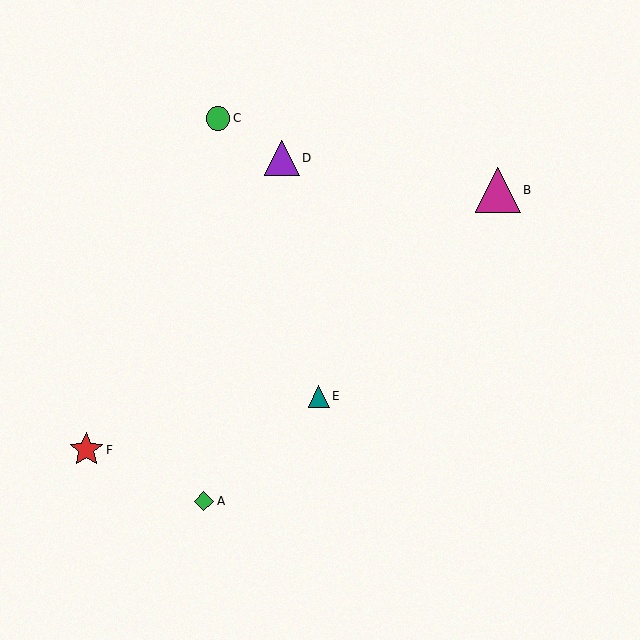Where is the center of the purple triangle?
The center of the purple triangle is at (282, 158).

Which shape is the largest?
The magenta triangle (labeled B) is the largest.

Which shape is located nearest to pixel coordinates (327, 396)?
The teal triangle (labeled E) at (319, 396) is nearest to that location.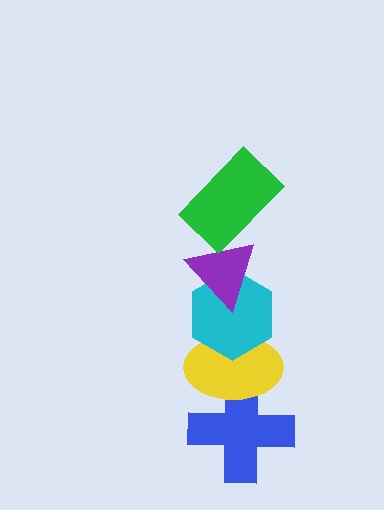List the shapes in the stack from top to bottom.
From top to bottom: the green rectangle, the purple triangle, the cyan hexagon, the yellow ellipse, the blue cross.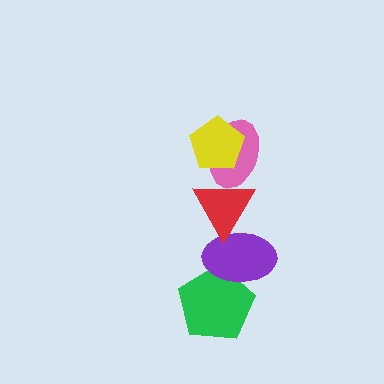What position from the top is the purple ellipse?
The purple ellipse is 4th from the top.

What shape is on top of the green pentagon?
The purple ellipse is on top of the green pentagon.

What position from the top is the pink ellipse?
The pink ellipse is 2nd from the top.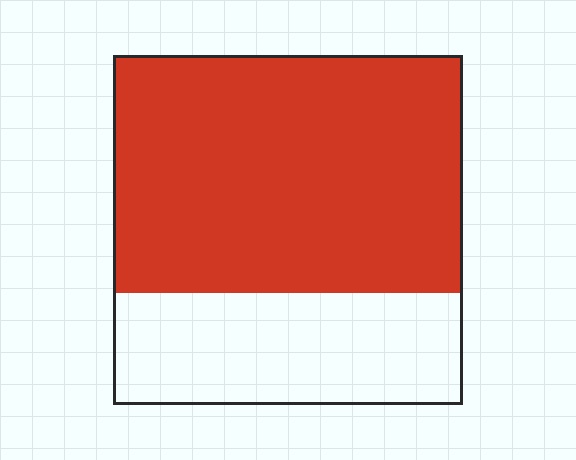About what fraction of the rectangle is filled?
About two thirds (2/3).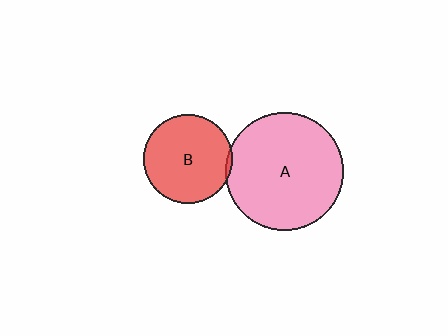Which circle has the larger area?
Circle A (pink).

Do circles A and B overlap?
Yes.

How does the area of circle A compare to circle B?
Approximately 1.7 times.